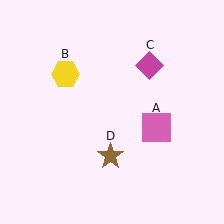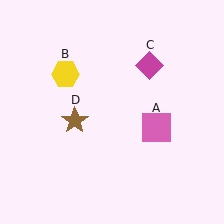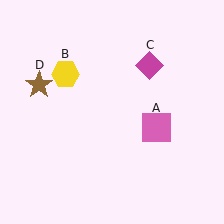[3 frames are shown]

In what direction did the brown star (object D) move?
The brown star (object D) moved up and to the left.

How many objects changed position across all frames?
1 object changed position: brown star (object D).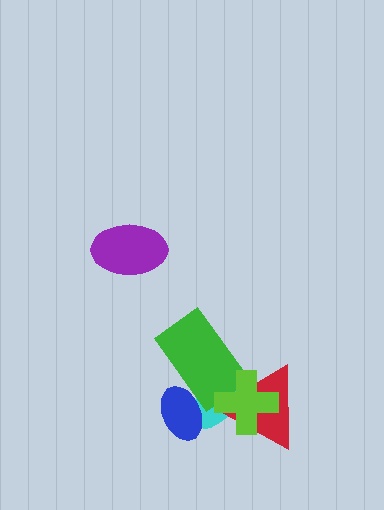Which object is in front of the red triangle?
The lime cross is in front of the red triangle.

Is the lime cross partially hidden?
No, no other shape covers it.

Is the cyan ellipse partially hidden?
Yes, it is partially covered by another shape.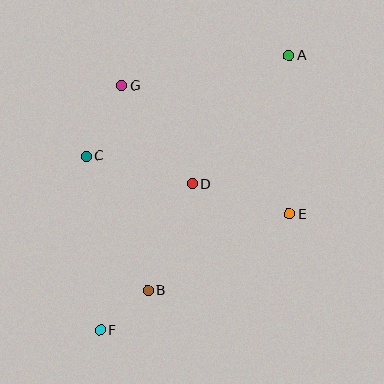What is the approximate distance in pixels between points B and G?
The distance between B and G is approximately 206 pixels.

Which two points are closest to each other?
Points B and F are closest to each other.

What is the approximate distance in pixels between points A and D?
The distance between A and D is approximately 161 pixels.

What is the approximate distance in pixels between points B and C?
The distance between B and C is approximately 148 pixels.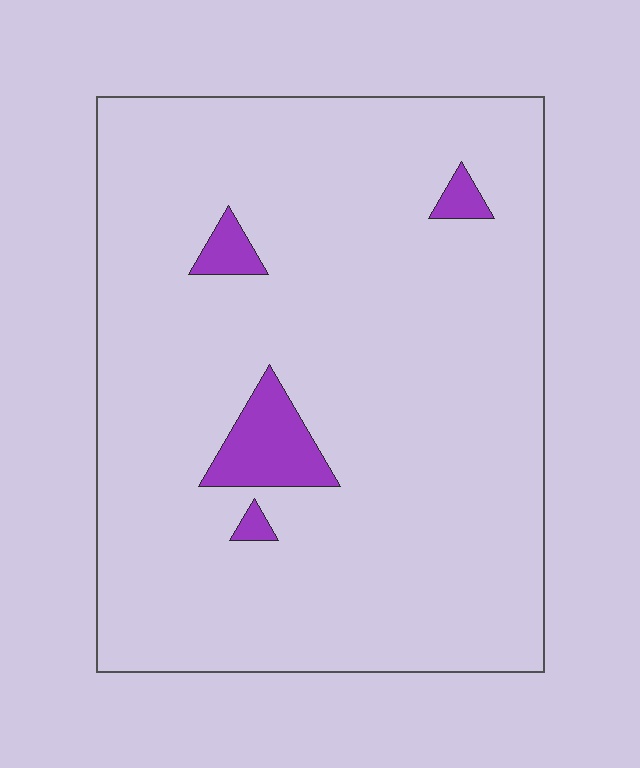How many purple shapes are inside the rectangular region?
4.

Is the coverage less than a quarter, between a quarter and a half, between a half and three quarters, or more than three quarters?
Less than a quarter.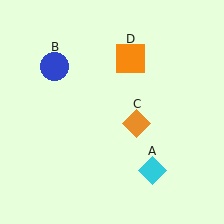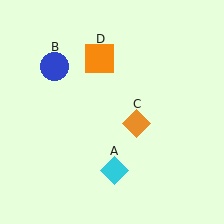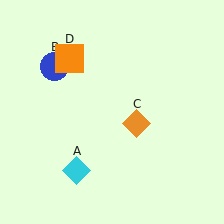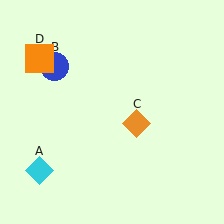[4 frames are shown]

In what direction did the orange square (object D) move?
The orange square (object D) moved left.